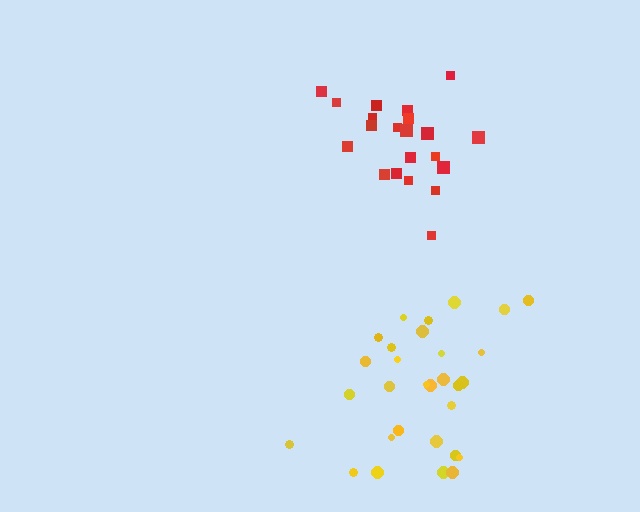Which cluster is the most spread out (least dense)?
Yellow.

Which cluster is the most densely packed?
Red.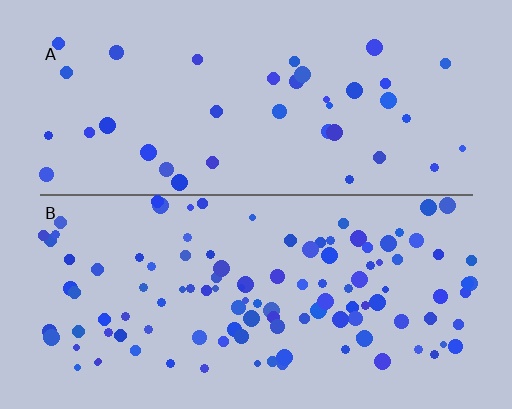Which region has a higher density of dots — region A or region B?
B (the bottom).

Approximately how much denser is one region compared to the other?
Approximately 2.9× — region B over region A.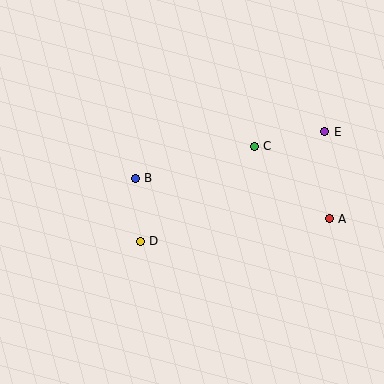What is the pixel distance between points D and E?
The distance between D and E is 215 pixels.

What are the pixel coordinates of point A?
Point A is at (329, 219).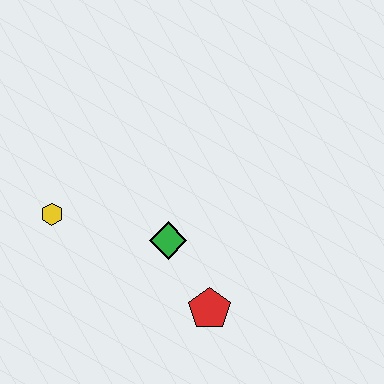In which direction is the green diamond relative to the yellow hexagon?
The green diamond is to the right of the yellow hexagon.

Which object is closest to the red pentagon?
The green diamond is closest to the red pentagon.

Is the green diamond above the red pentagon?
Yes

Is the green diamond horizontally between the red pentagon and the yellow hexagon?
Yes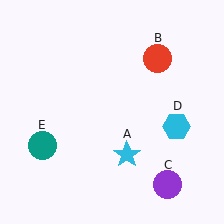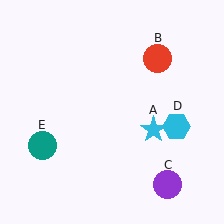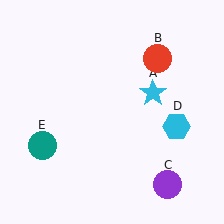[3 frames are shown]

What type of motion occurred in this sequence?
The cyan star (object A) rotated counterclockwise around the center of the scene.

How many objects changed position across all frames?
1 object changed position: cyan star (object A).